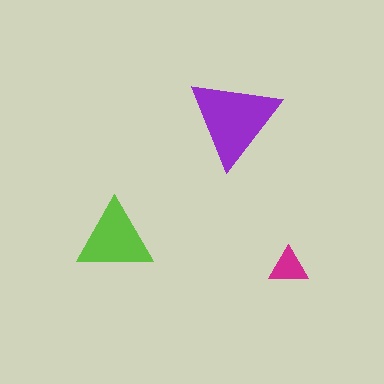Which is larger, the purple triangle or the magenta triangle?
The purple one.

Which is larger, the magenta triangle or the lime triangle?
The lime one.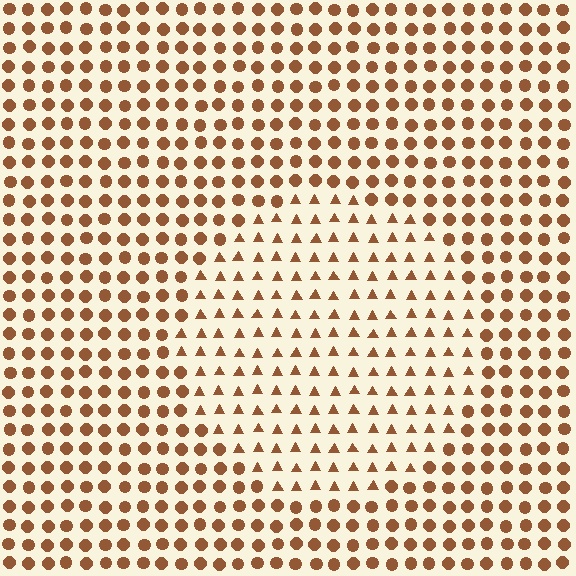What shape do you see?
I see a circle.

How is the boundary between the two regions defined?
The boundary is defined by a change in element shape: triangles inside vs. circles outside. All elements share the same color and spacing.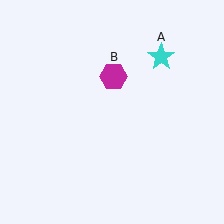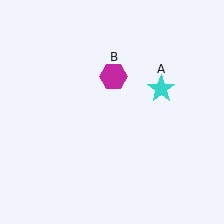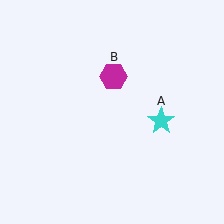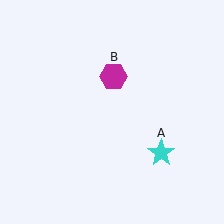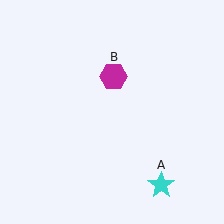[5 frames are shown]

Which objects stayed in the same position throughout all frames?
Magenta hexagon (object B) remained stationary.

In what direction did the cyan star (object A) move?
The cyan star (object A) moved down.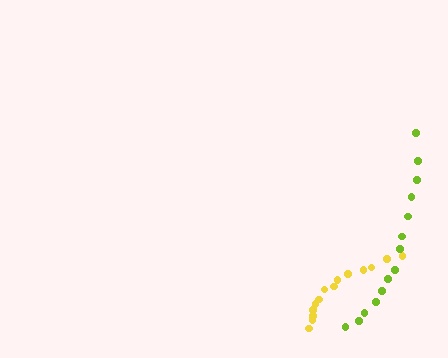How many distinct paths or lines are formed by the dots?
There are 2 distinct paths.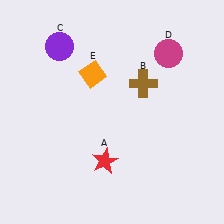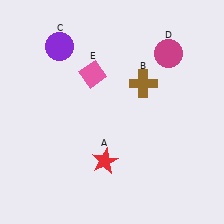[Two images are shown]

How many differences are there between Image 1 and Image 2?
There is 1 difference between the two images.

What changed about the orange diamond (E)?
In Image 1, E is orange. In Image 2, it changed to pink.